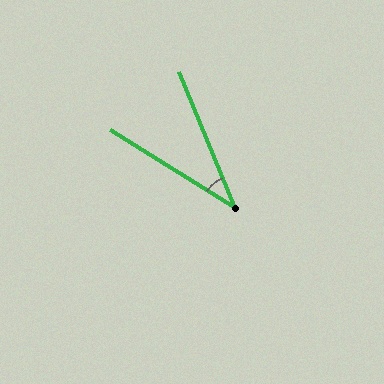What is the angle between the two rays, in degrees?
Approximately 36 degrees.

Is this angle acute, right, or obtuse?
It is acute.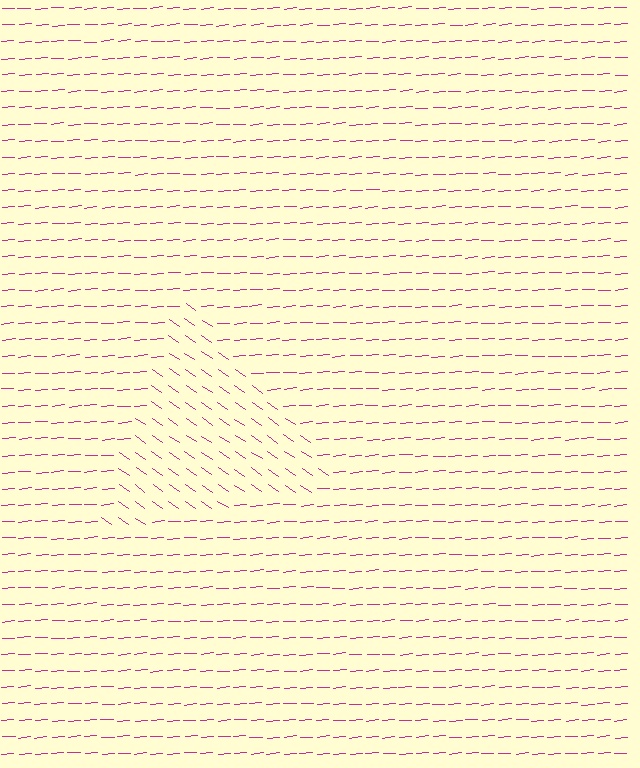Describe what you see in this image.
The image is filled with small magenta line segments. A triangle region in the image has lines oriented differently from the surrounding lines, creating a visible texture boundary.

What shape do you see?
I see a triangle.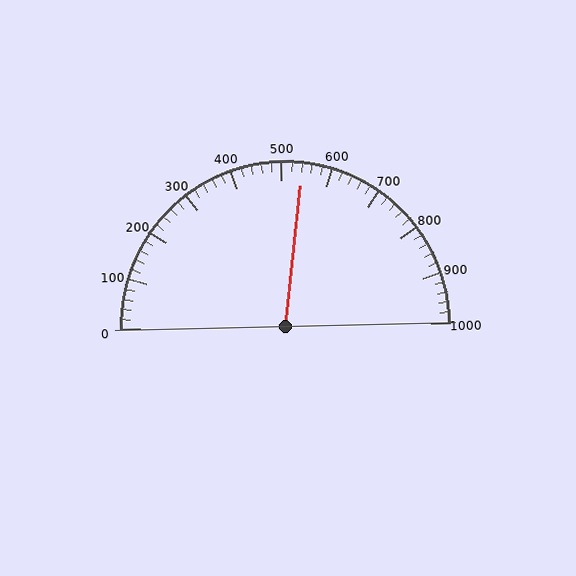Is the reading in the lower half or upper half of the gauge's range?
The reading is in the upper half of the range (0 to 1000).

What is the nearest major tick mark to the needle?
The nearest major tick mark is 500.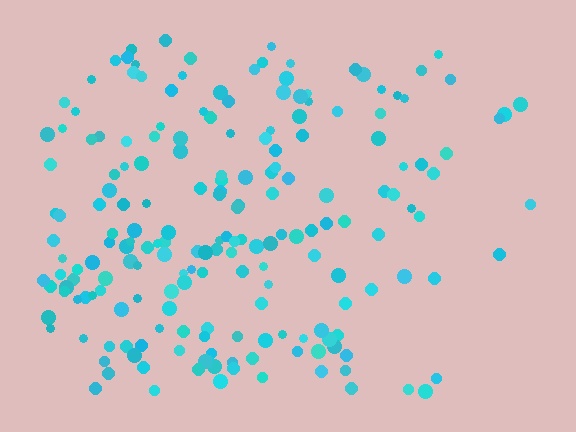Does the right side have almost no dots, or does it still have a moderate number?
Still a moderate number, just noticeably fewer than the left.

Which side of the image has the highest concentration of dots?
The left.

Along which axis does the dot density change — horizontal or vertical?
Horizontal.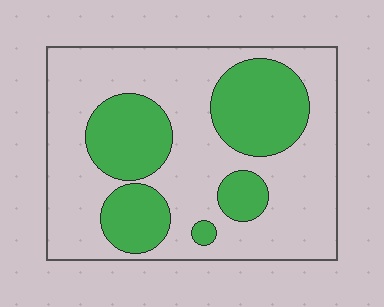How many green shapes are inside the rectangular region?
5.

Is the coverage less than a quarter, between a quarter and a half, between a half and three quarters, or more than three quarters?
Between a quarter and a half.